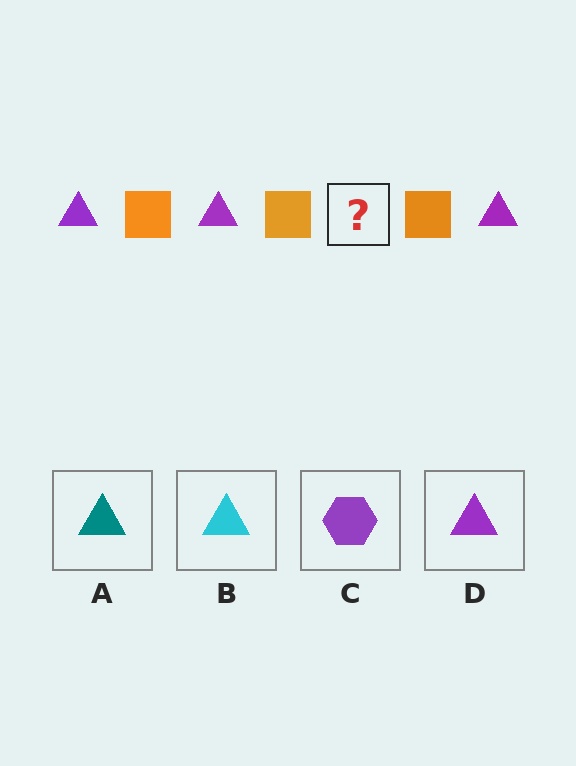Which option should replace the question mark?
Option D.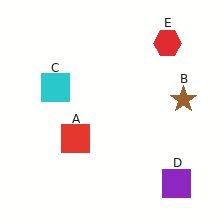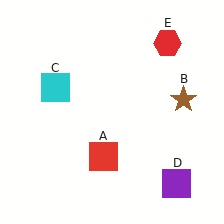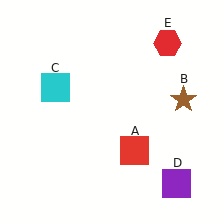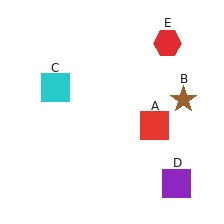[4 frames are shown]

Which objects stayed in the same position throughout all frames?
Brown star (object B) and cyan square (object C) and purple square (object D) and red hexagon (object E) remained stationary.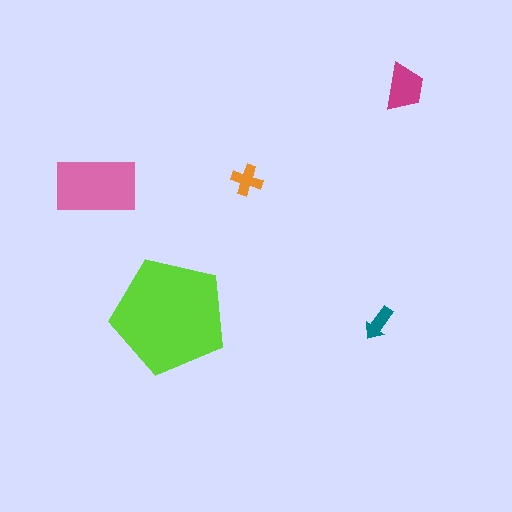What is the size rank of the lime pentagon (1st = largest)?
1st.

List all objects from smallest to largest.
The teal arrow, the orange cross, the magenta trapezoid, the pink rectangle, the lime pentagon.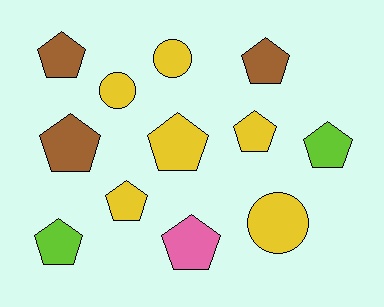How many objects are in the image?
There are 12 objects.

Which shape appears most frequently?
Pentagon, with 9 objects.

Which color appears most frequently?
Yellow, with 6 objects.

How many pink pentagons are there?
There is 1 pink pentagon.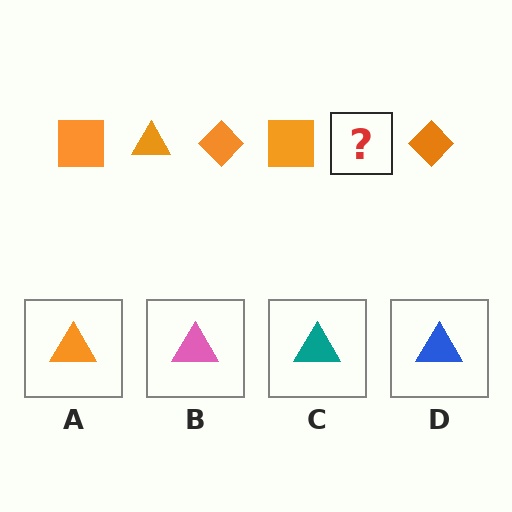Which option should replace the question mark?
Option A.